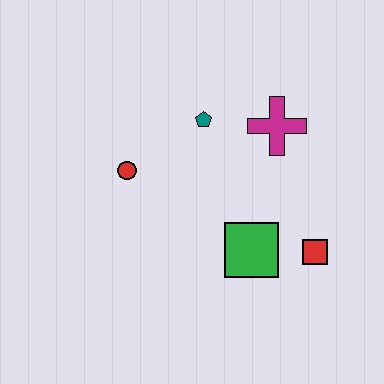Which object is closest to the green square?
The red square is closest to the green square.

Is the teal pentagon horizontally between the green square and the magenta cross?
No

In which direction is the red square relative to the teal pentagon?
The red square is below the teal pentagon.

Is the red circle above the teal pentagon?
No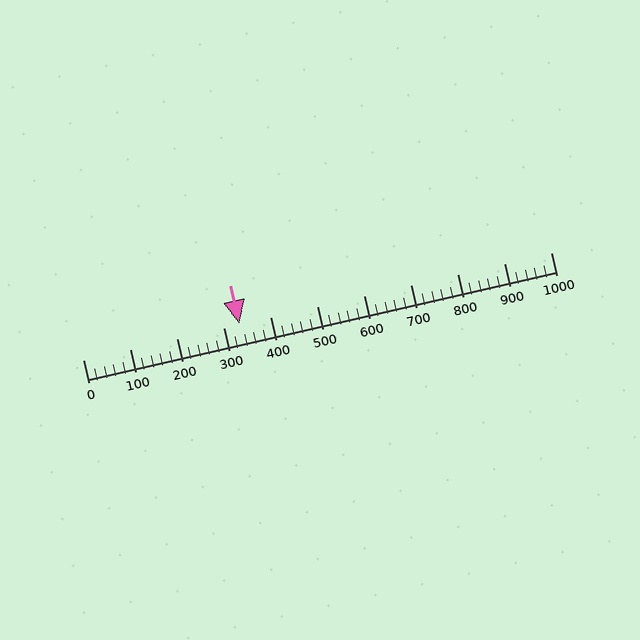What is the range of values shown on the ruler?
The ruler shows values from 0 to 1000.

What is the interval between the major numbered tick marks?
The major tick marks are spaced 100 units apart.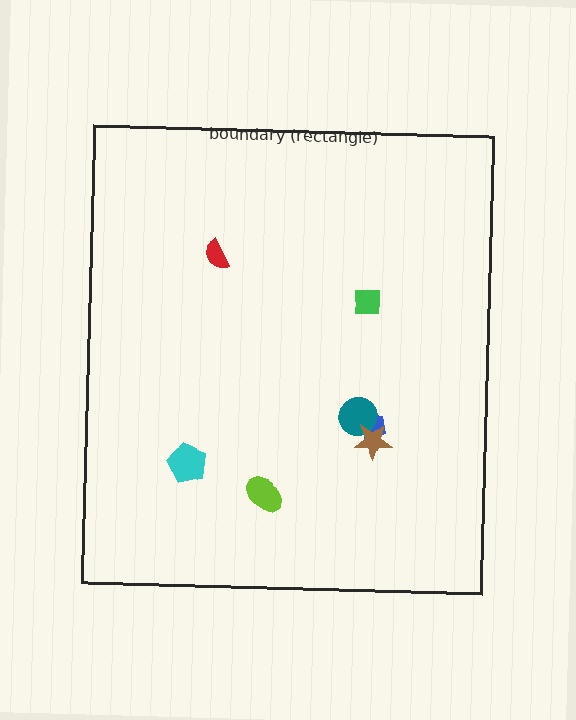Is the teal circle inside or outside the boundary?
Inside.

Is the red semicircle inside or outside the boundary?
Inside.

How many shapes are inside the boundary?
7 inside, 0 outside.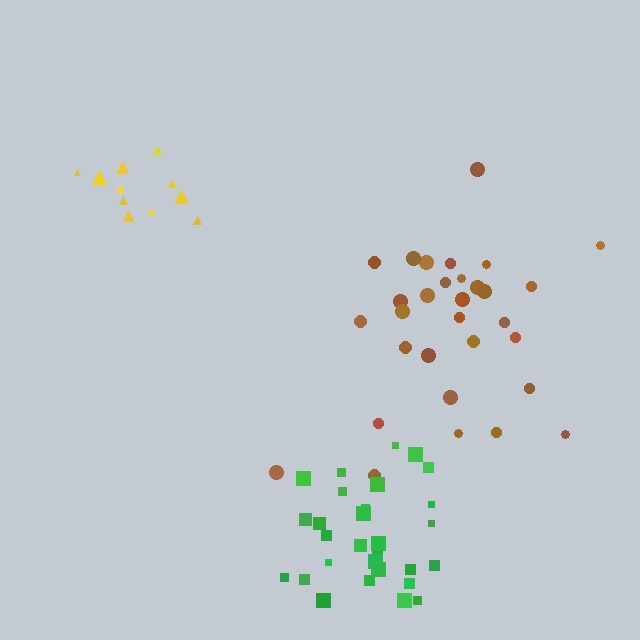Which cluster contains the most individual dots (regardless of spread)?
Brown (31).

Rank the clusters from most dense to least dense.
yellow, green, brown.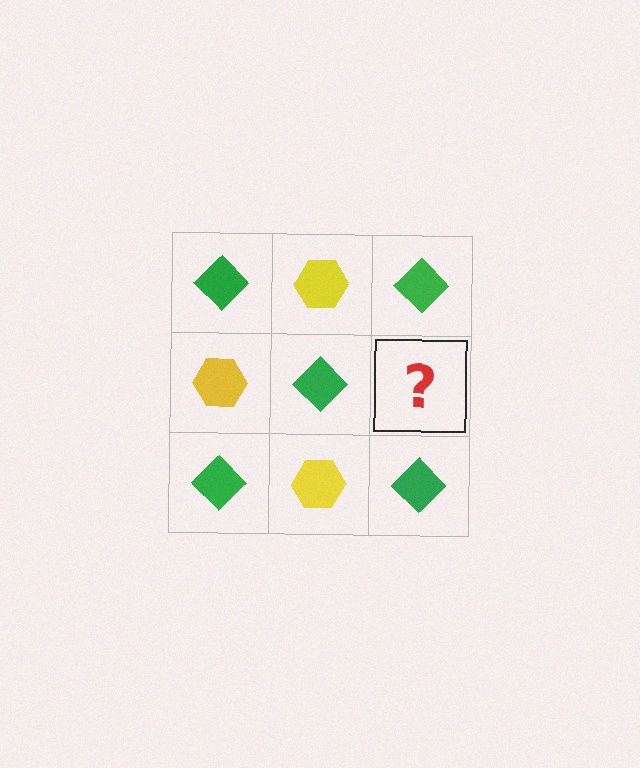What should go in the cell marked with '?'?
The missing cell should contain a yellow hexagon.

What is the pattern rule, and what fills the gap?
The rule is that it alternates green diamond and yellow hexagon in a checkerboard pattern. The gap should be filled with a yellow hexagon.